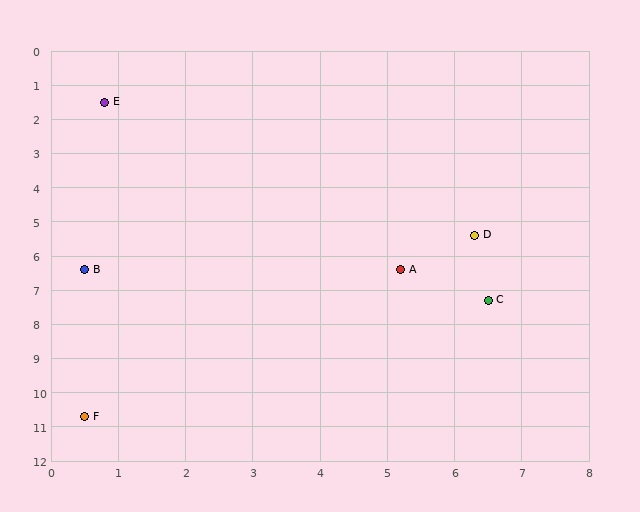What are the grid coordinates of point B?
Point B is at approximately (0.5, 6.4).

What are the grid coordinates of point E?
Point E is at approximately (0.8, 1.5).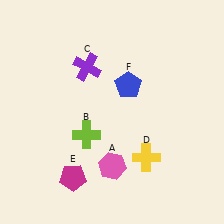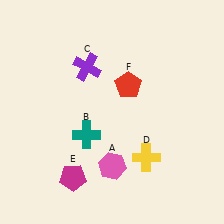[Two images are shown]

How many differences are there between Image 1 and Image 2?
There are 2 differences between the two images.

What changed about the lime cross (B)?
In Image 1, B is lime. In Image 2, it changed to teal.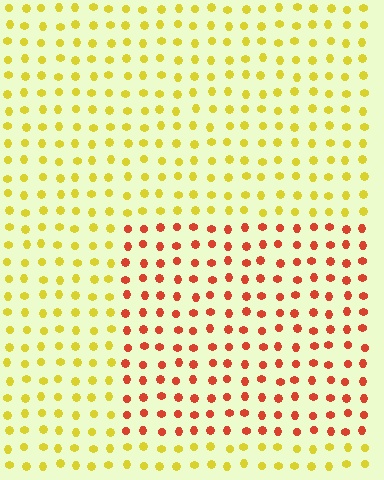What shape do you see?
I see a rectangle.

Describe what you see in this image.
The image is filled with small yellow elements in a uniform arrangement. A rectangle-shaped region is visible where the elements are tinted to a slightly different hue, forming a subtle color boundary.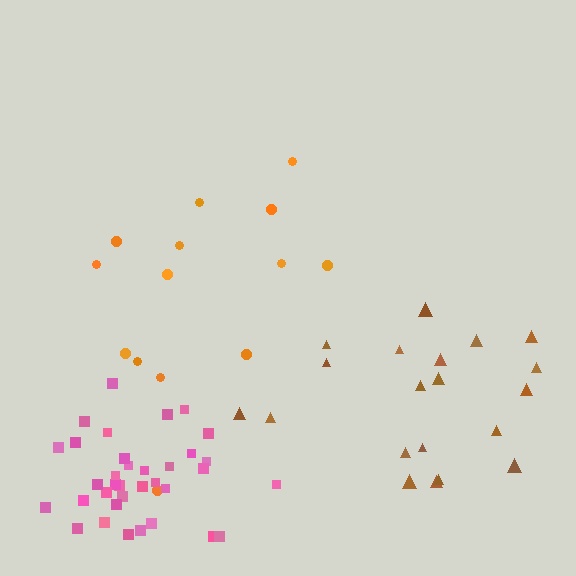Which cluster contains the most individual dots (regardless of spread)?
Pink (35).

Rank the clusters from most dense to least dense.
pink, brown, orange.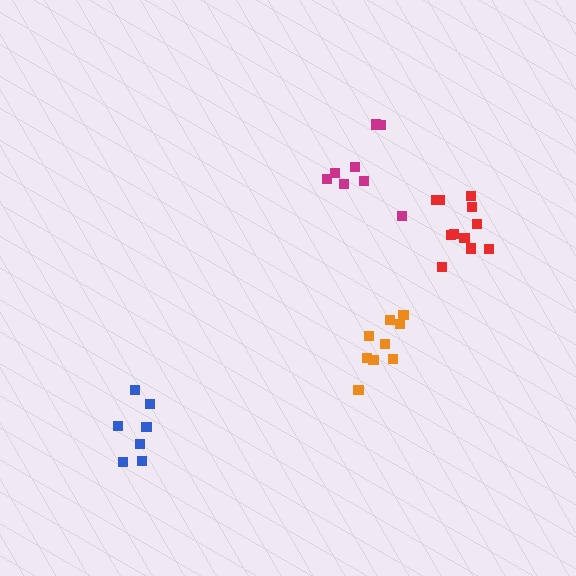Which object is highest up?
The magenta cluster is topmost.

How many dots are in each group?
Group 1: 8 dots, Group 2: 9 dots, Group 3: 7 dots, Group 4: 12 dots (36 total).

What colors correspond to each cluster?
The clusters are colored: magenta, orange, blue, red.